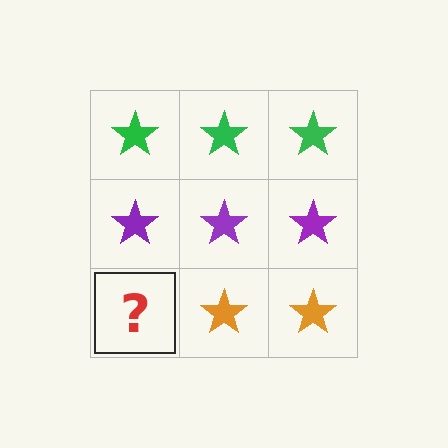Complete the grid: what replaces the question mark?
The question mark should be replaced with an orange star.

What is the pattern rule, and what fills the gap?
The rule is that each row has a consistent color. The gap should be filled with an orange star.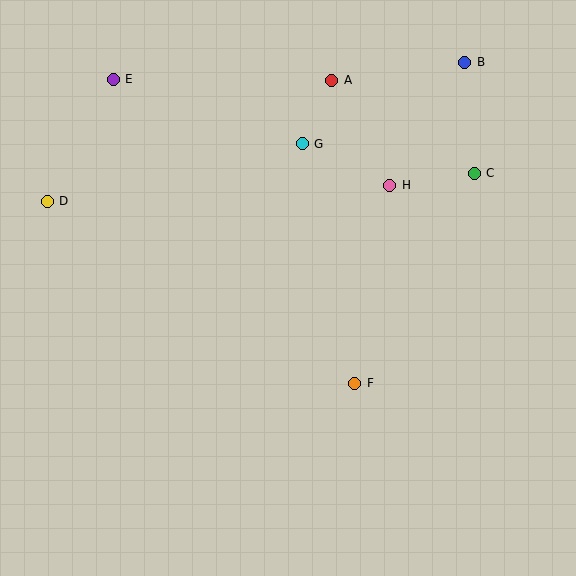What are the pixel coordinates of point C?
Point C is at (474, 173).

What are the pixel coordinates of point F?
Point F is at (355, 383).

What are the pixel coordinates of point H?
Point H is at (390, 185).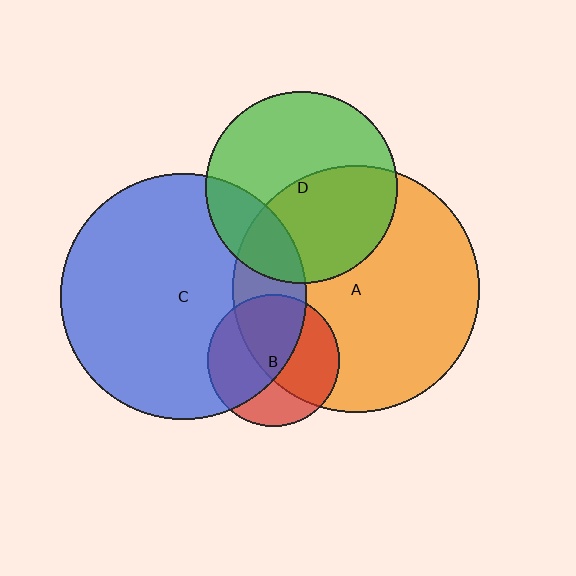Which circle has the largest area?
Circle A (orange).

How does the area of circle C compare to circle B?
Approximately 3.5 times.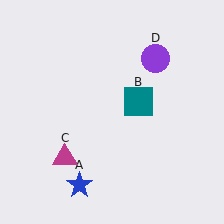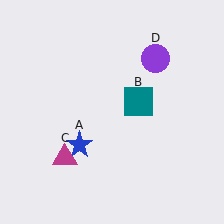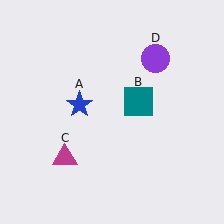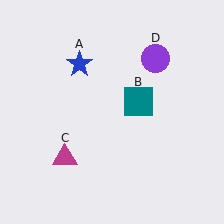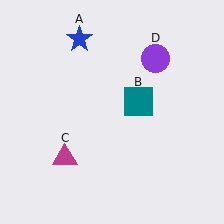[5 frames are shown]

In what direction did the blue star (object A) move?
The blue star (object A) moved up.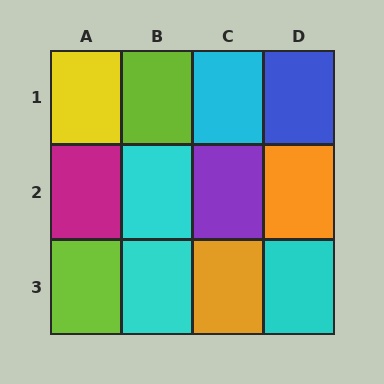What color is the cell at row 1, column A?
Yellow.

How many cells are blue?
1 cell is blue.